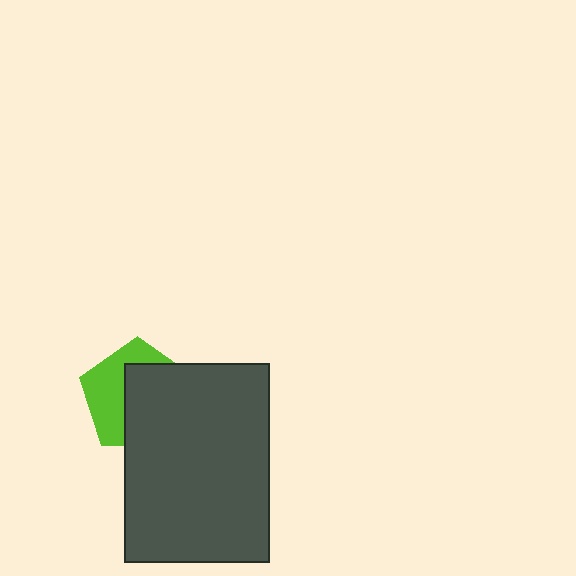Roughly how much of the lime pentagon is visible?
A small part of it is visible (roughly 43%).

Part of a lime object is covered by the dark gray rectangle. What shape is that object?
It is a pentagon.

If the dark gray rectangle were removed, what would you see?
You would see the complete lime pentagon.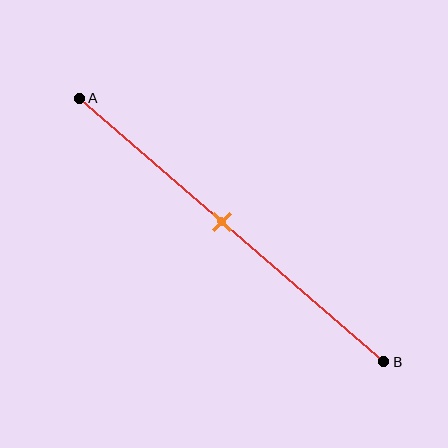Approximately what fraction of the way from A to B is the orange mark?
The orange mark is approximately 45% of the way from A to B.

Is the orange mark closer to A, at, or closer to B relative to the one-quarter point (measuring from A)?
The orange mark is closer to point B than the one-quarter point of segment AB.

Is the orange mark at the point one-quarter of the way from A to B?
No, the mark is at about 45% from A, not at the 25% one-quarter point.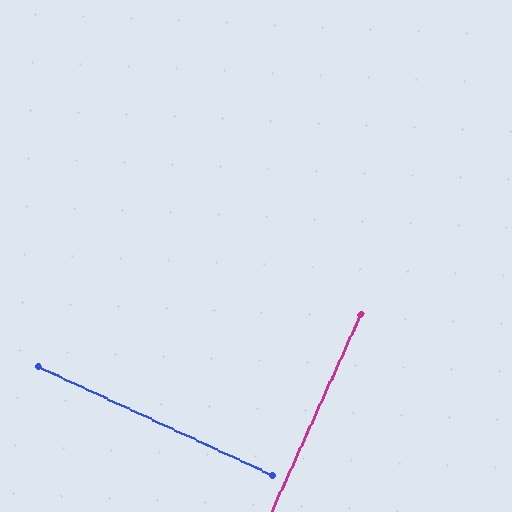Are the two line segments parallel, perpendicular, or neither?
Perpendicular — they meet at approximately 90°.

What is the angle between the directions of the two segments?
Approximately 90 degrees.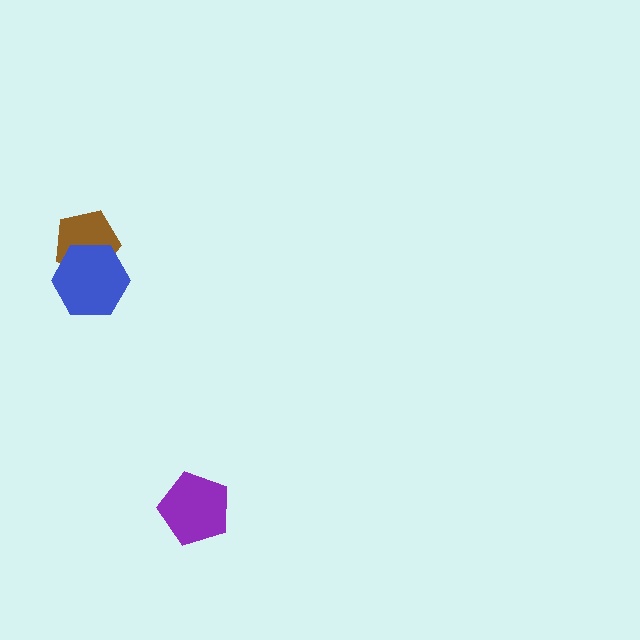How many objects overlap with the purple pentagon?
0 objects overlap with the purple pentagon.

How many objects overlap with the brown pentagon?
1 object overlaps with the brown pentagon.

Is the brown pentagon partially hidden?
Yes, it is partially covered by another shape.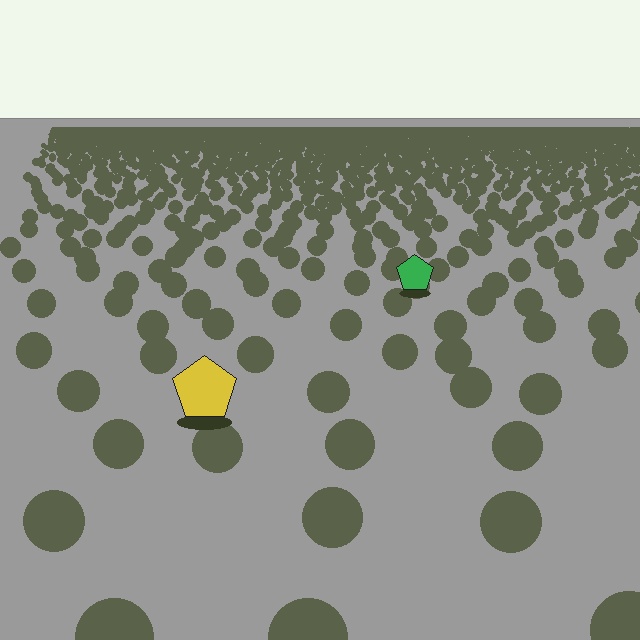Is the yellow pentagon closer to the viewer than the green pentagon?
Yes. The yellow pentagon is closer — you can tell from the texture gradient: the ground texture is coarser near it.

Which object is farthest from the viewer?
The green pentagon is farthest from the viewer. It appears smaller and the ground texture around it is denser.